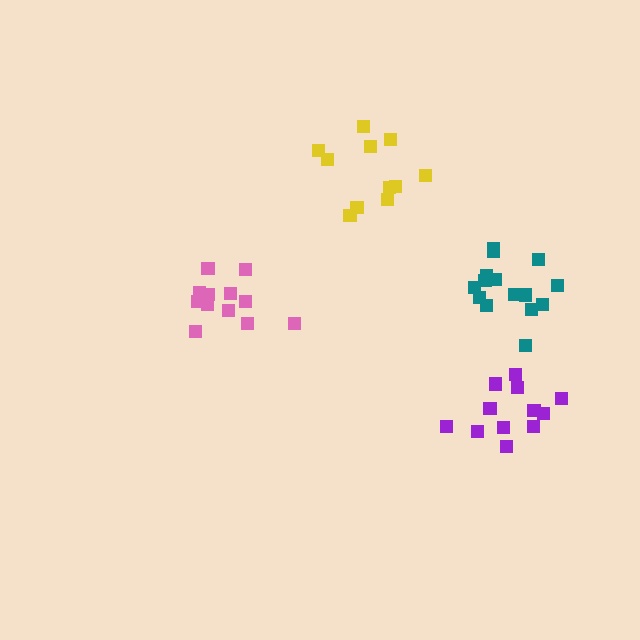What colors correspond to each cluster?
The clusters are colored: yellow, pink, purple, teal.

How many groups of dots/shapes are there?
There are 4 groups.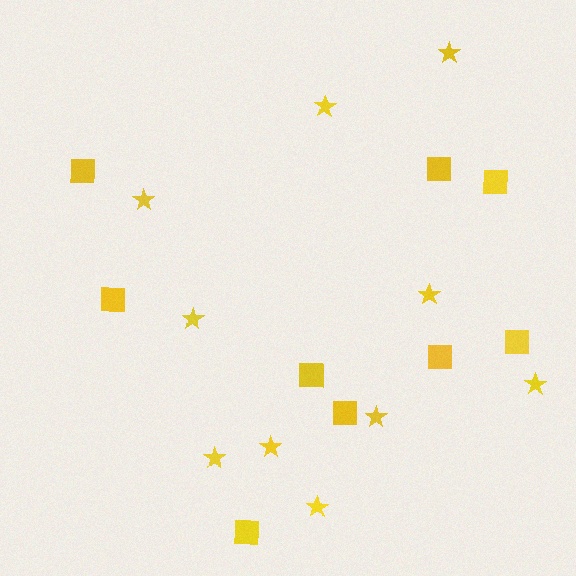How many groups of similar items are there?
There are 2 groups: one group of stars (10) and one group of squares (9).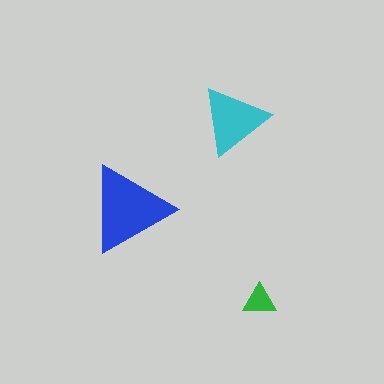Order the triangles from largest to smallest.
the blue one, the cyan one, the green one.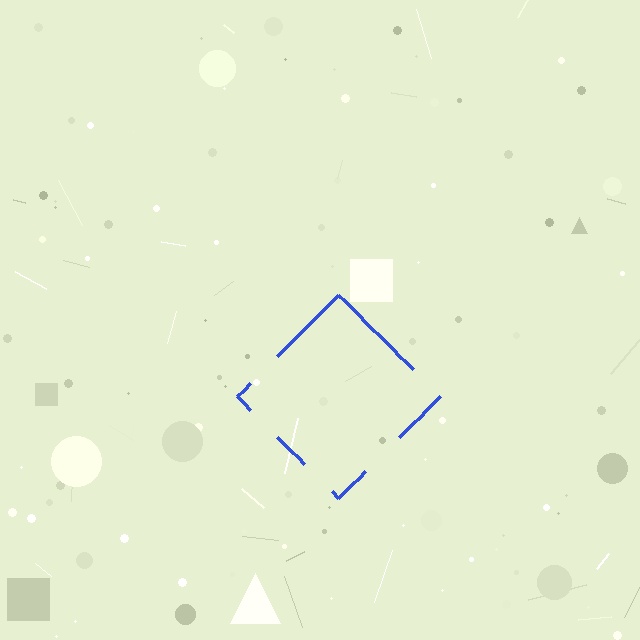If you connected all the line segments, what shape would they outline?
They would outline a diamond.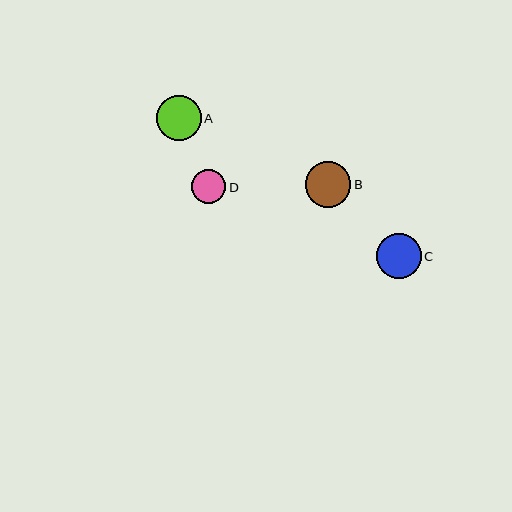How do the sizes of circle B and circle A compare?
Circle B and circle A are approximately the same size.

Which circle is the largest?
Circle B is the largest with a size of approximately 46 pixels.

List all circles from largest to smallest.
From largest to smallest: B, A, C, D.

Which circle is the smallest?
Circle D is the smallest with a size of approximately 34 pixels.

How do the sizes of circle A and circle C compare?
Circle A and circle C are approximately the same size.